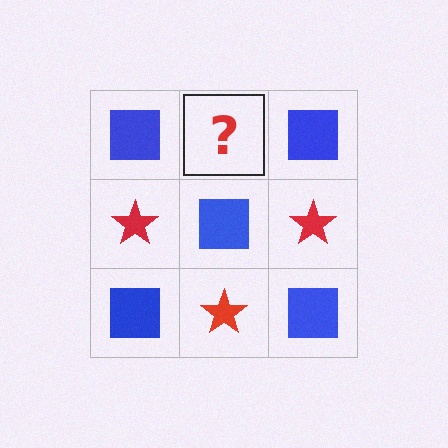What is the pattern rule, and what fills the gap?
The rule is that it alternates blue square and red star in a checkerboard pattern. The gap should be filled with a red star.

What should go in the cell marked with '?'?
The missing cell should contain a red star.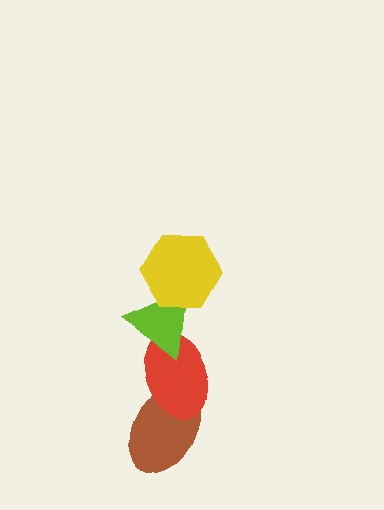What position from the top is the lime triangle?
The lime triangle is 2nd from the top.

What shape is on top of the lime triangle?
The yellow hexagon is on top of the lime triangle.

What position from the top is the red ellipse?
The red ellipse is 3rd from the top.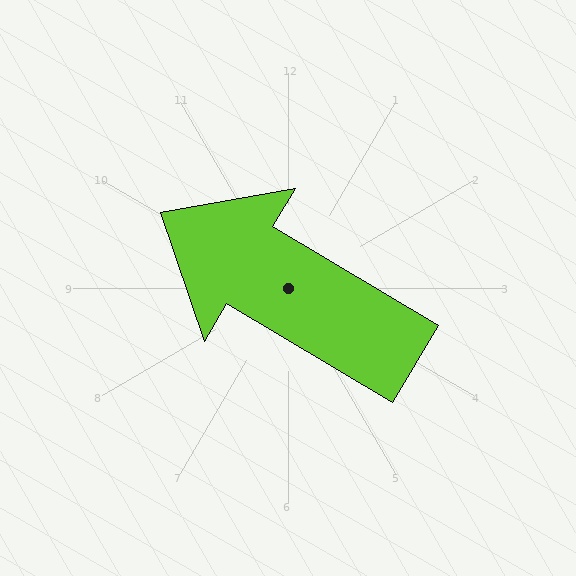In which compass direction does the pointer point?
Northwest.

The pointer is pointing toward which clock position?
Roughly 10 o'clock.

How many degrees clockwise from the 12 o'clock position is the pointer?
Approximately 301 degrees.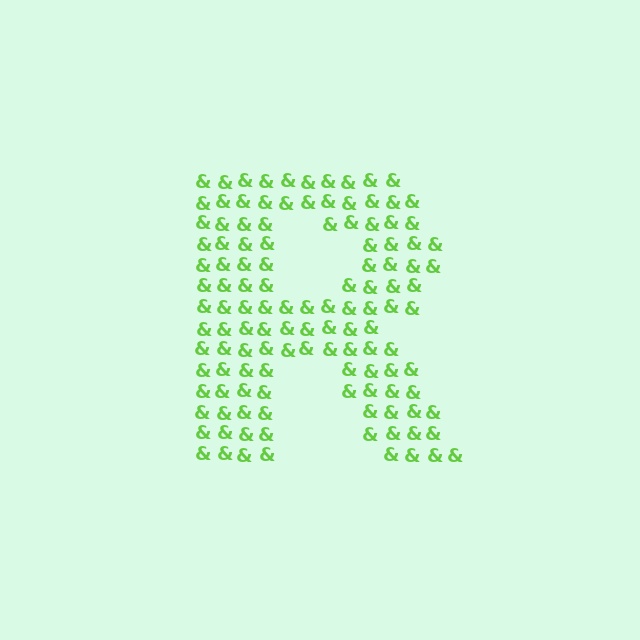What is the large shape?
The large shape is the letter R.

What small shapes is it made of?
It is made of small ampersands.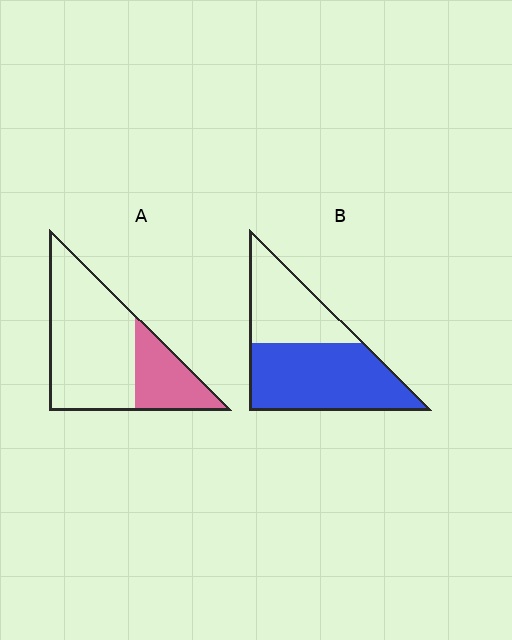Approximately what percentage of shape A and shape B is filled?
A is approximately 30% and B is approximately 60%.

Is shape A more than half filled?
No.